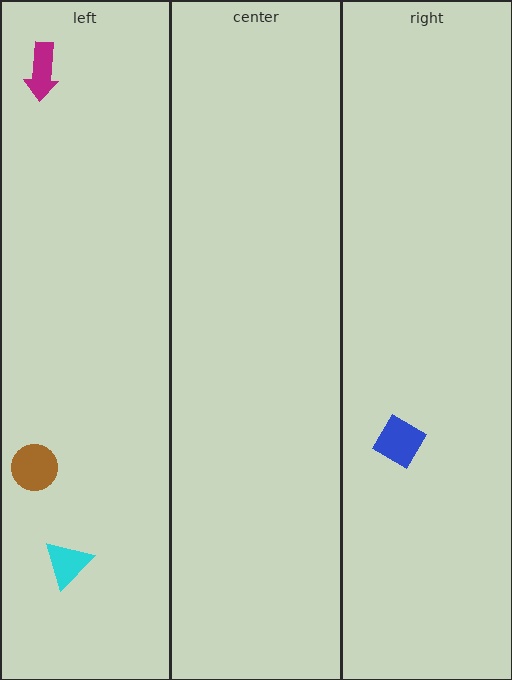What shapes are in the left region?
The cyan triangle, the magenta arrow, the brown circle.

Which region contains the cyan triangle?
The left region.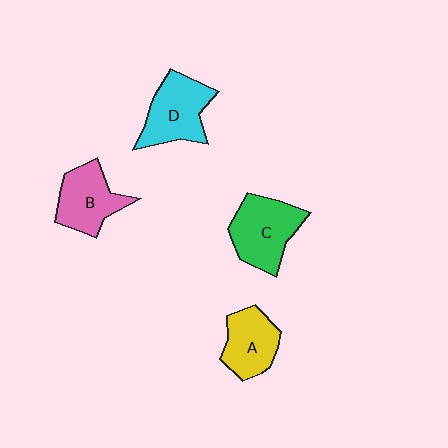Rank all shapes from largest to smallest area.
From largest to smallest: C (green), D (cyan), B (pink), A (yellow).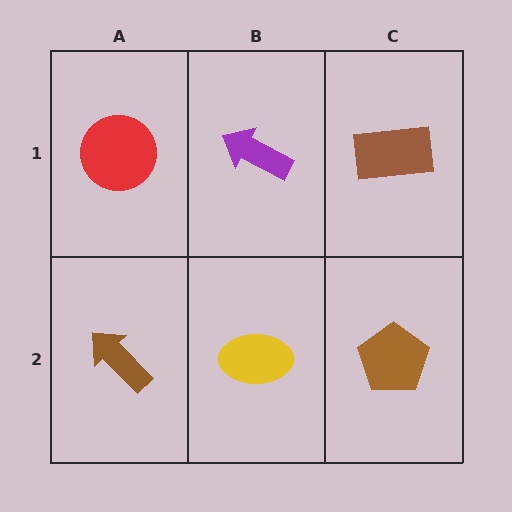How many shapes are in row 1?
3 shapes.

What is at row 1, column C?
A brown rectangle.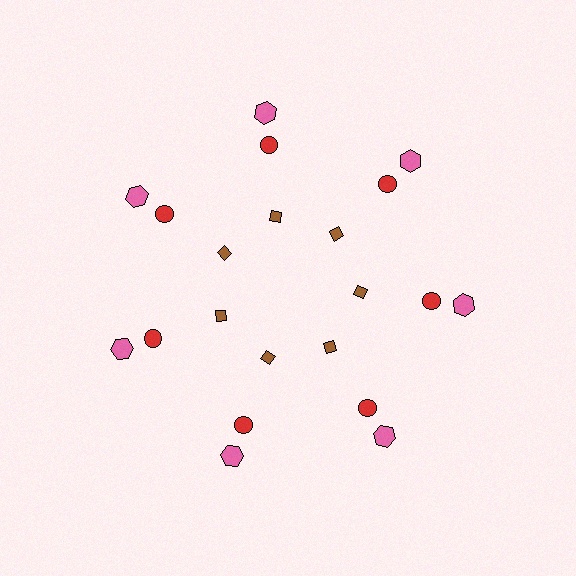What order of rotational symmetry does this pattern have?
This pattern has 7-fold rotational symmetry.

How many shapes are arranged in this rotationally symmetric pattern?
There are 21 shapes, arranged in 7 groups of 3.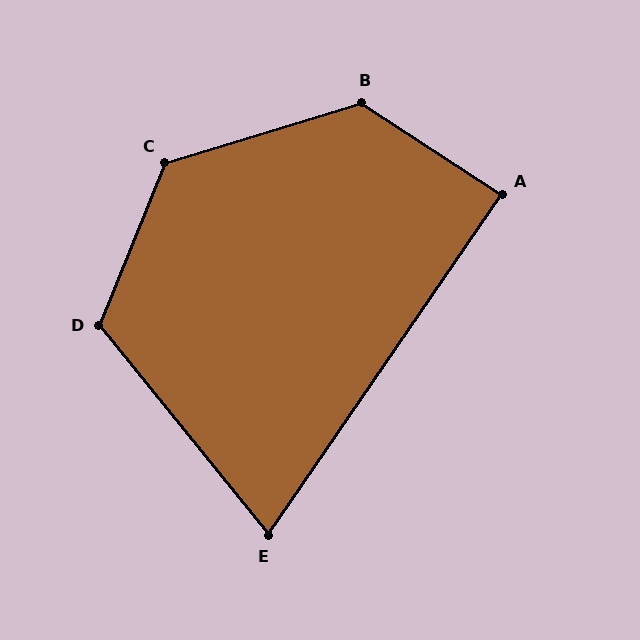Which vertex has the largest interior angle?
B, at approximately 130 degrees.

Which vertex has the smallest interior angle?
E, at approximately 73 degrees.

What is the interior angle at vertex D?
Approximately 119 degrees (obtuse).